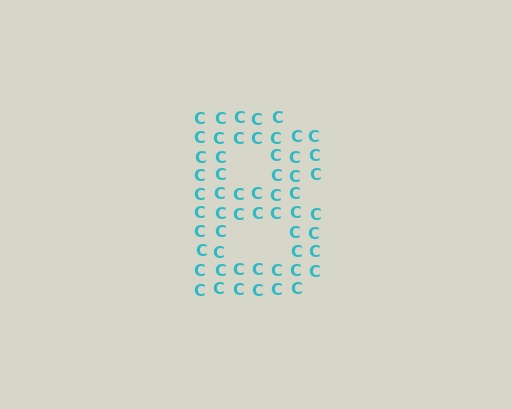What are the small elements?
The small elements are letter C's.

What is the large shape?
The large shape is the letter B.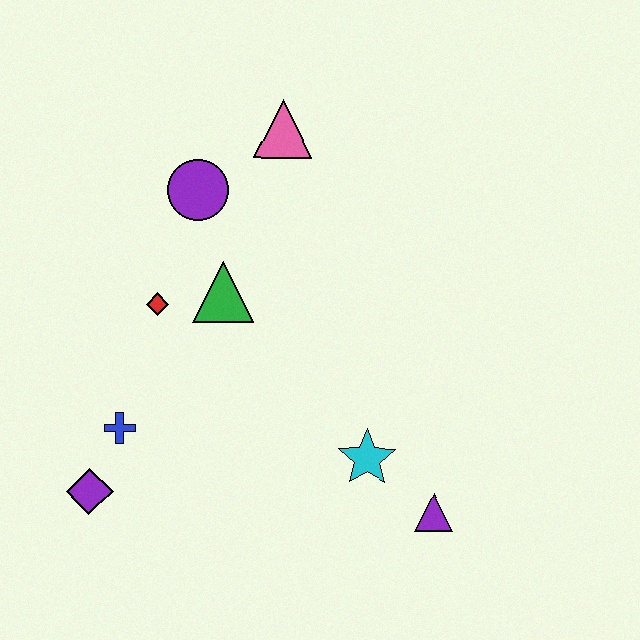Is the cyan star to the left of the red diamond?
No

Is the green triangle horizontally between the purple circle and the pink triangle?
Yes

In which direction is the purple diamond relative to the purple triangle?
The purple diamond is to the left of the purple triangle.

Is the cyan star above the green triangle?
No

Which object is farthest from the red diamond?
The purple triangle is farthest from the red diamond.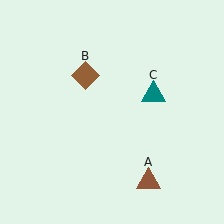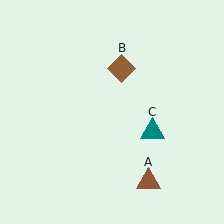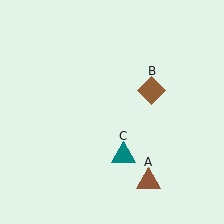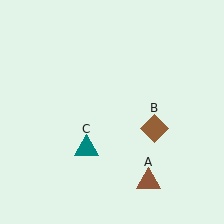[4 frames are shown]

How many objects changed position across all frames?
2 objects changed position: brown diamond (object B), teal triangle (object C).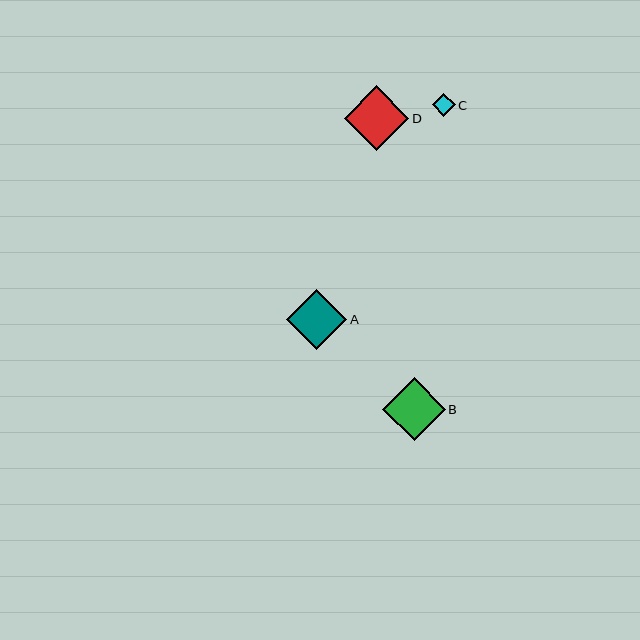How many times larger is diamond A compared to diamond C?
Diamond A is approximately 2.6 times the size of diamond C.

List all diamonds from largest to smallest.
From largest to smallest: D, B, A, C.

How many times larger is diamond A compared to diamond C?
Diamond A is approximately 2.6 times the size of diamond C.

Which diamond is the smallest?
Diamond C is the smallest with a size of approximately 23 pixels.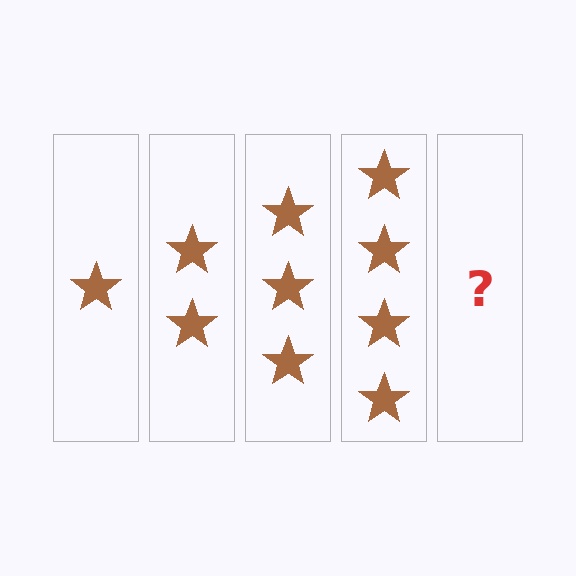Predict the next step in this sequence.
The next step is 5 stars.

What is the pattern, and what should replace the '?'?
The pattern is that each step adds one more star. The '?' should be 5 stars.